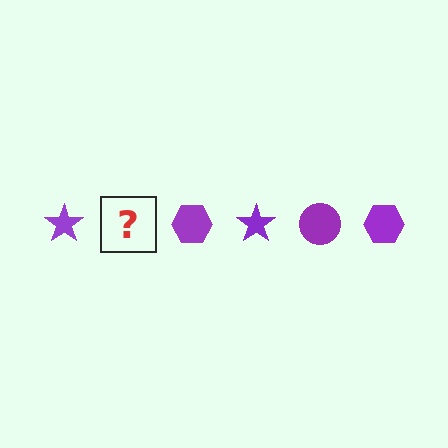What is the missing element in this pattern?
The missing element is a purple circle.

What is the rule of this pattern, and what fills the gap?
The rule is that the pattern cycles through star, circle, hexagon shapes in purple. The gap should be filled with a purple circle.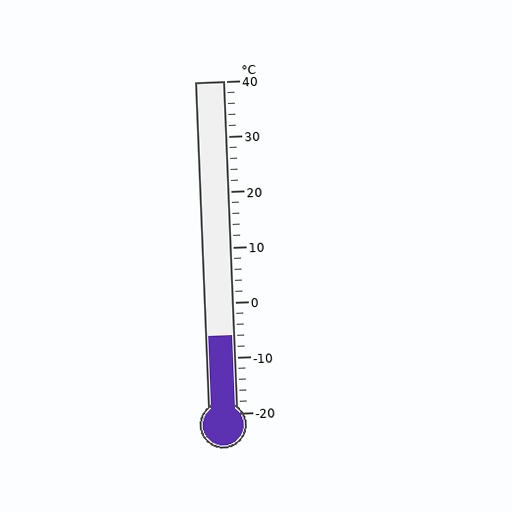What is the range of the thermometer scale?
The thermometer scale ranges from -20°C to 40°C.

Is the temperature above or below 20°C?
The temperature is below 20°C.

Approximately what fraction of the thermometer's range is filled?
The thermometer is filled to approximately 25% of its range.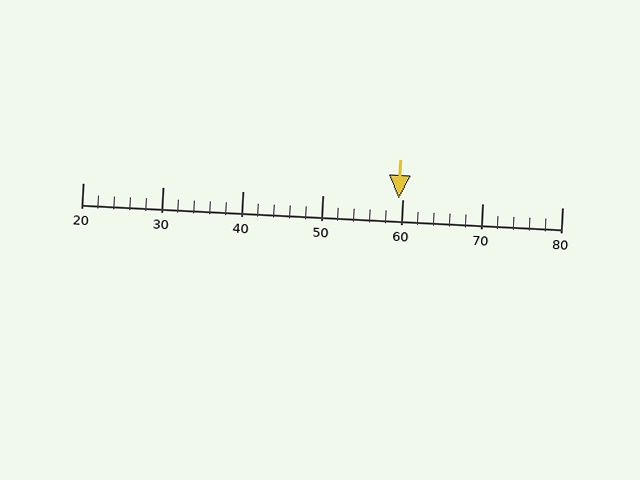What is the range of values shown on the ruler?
The ruler shows values from 20 to 80.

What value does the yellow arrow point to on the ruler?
The yellow arrow points to approximately 60.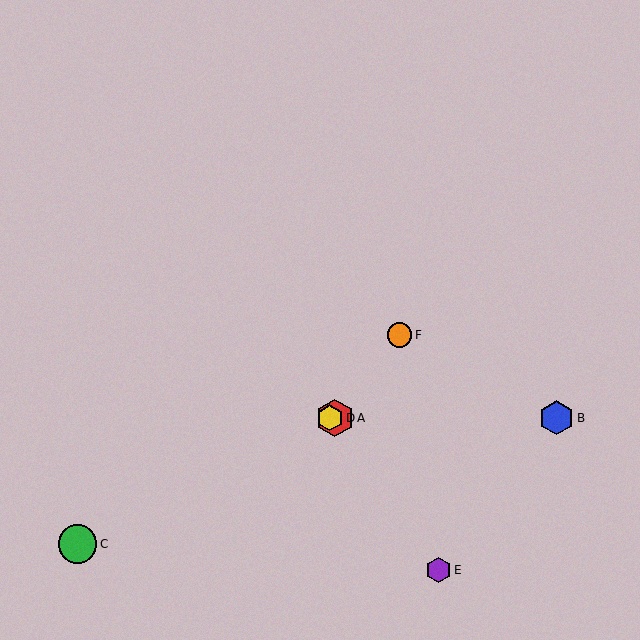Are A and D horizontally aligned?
Yes, both are at y≈418.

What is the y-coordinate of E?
Object E is at y≈570.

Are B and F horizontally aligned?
No, B is at y≈418 and F is at y≈335.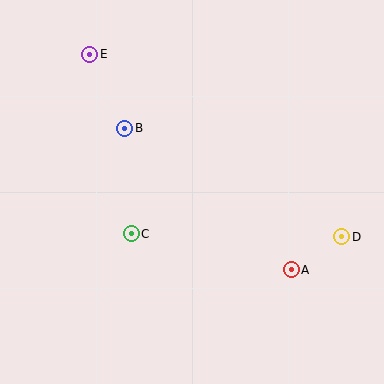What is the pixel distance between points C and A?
The distance between C and A is 164 pixels.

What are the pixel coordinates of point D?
Point D is at (342, 237).